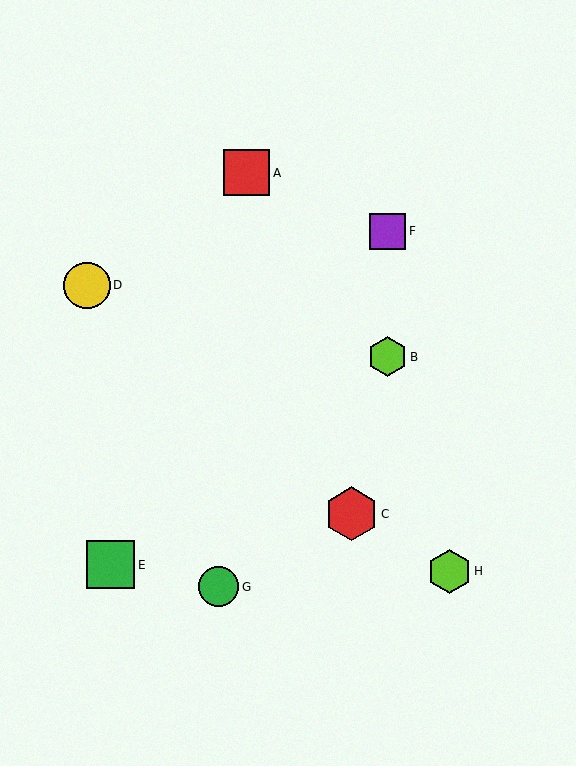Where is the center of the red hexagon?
The center of the red hexagon is at (351, 514).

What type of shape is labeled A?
Shape A is a red square.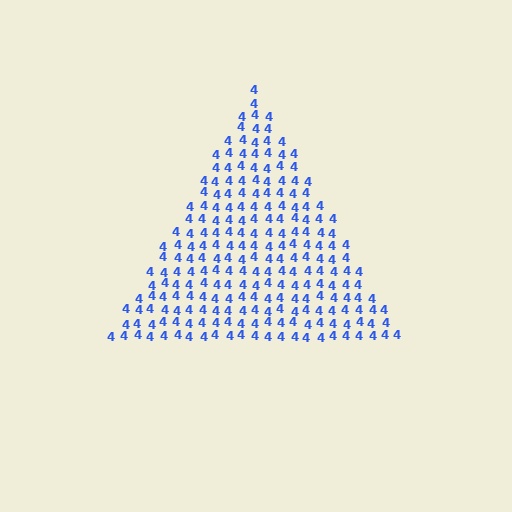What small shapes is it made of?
It is made of small digit 4's.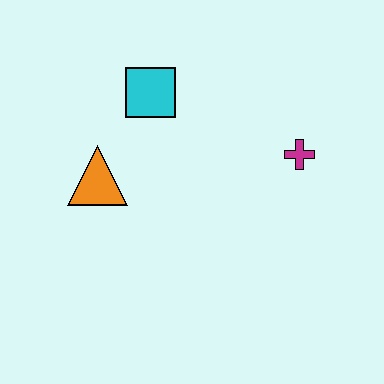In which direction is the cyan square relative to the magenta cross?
The cyan square is to the left of the magenta cross.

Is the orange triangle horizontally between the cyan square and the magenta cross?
No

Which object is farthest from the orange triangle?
The magenta cross is farthest from the orange triangle.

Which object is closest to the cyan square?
The orange triangle is closest to the cyan square.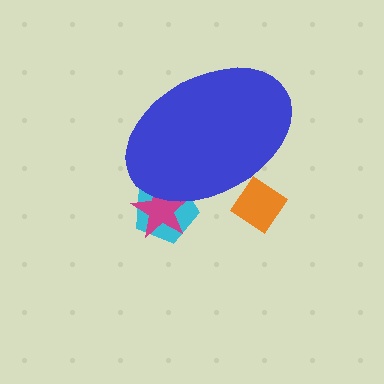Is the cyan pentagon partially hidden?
Yes, the cyan pentagon is partially hidden behind the blue ellipse.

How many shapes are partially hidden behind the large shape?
3 shapes are partially hidden.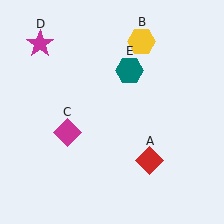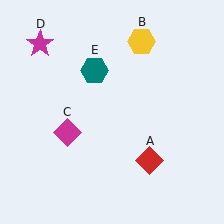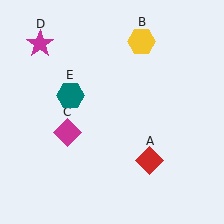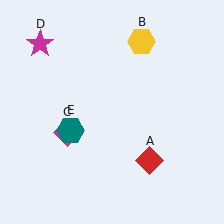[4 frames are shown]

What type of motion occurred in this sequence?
The teal hexagon (object E) rotated counterclockwise around the center of the scene.